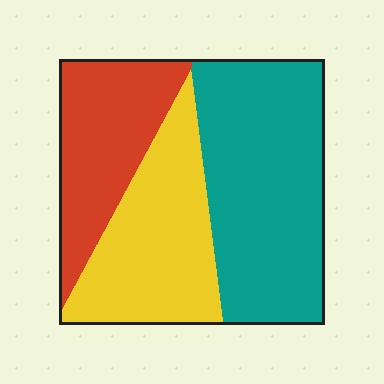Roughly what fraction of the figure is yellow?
Yellow covers around 30% of the figure.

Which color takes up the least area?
Red, at roughly 25%.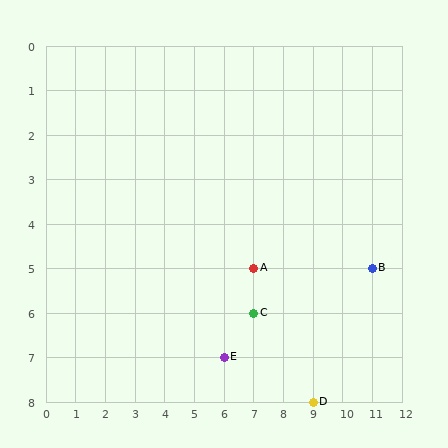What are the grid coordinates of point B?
Point B is at grid coordinates (11, 5).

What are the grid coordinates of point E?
Point E is at grid coordinates (6, 7).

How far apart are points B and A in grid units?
Points B and A are 4 columns apart.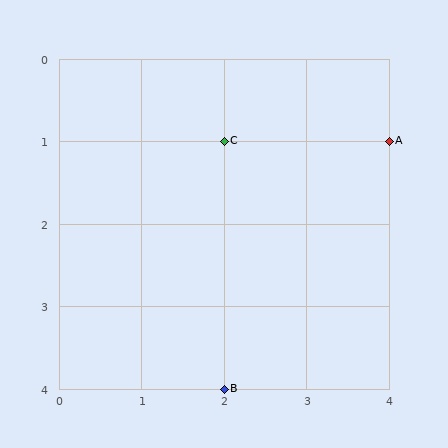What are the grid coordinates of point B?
Point B is at grid coordinates (2, 4).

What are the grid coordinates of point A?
Point A is at grid coordinates (4, 1).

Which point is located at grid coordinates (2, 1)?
Point C is at (2, 1).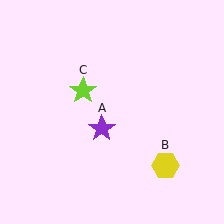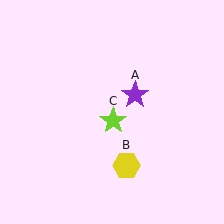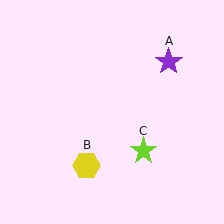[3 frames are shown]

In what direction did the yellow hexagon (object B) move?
The yellow hexagon (object B) moved left.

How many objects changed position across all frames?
3 objects changed position: purple star (object A), yellow hexagon (object B), lime star (object C).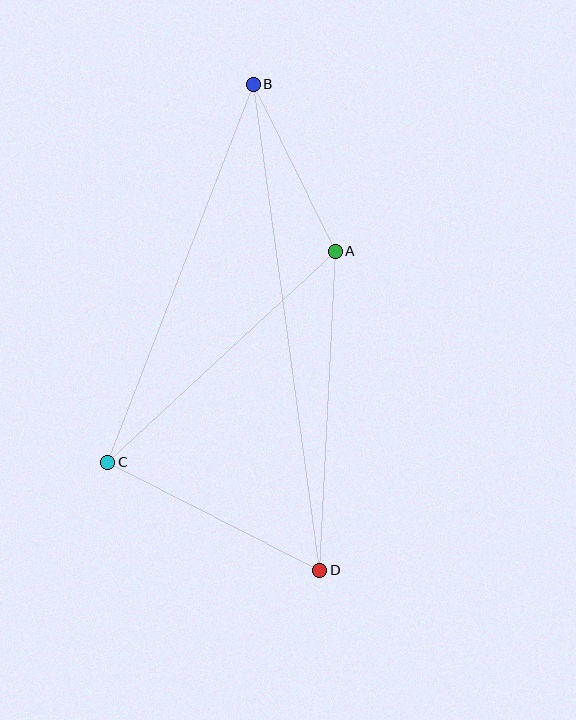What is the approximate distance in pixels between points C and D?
The distance between C and D is approximately 238 pixels.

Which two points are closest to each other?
Points A and B are closest to each other.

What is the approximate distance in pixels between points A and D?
The distance between A and D is approximately 320 pixels.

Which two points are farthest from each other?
Points B and D are farthest from each other.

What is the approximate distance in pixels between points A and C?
The distance between A and C is approximately 310 pixels.